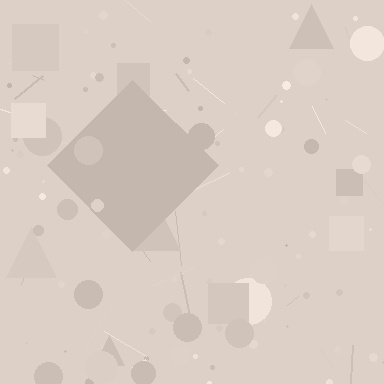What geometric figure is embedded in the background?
A diamond is embedded in the background.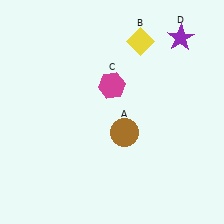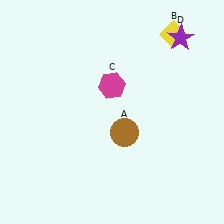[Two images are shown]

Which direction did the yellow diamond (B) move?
The yellow diamond (B) moved right.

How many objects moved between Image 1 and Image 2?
1 object moved between the two images.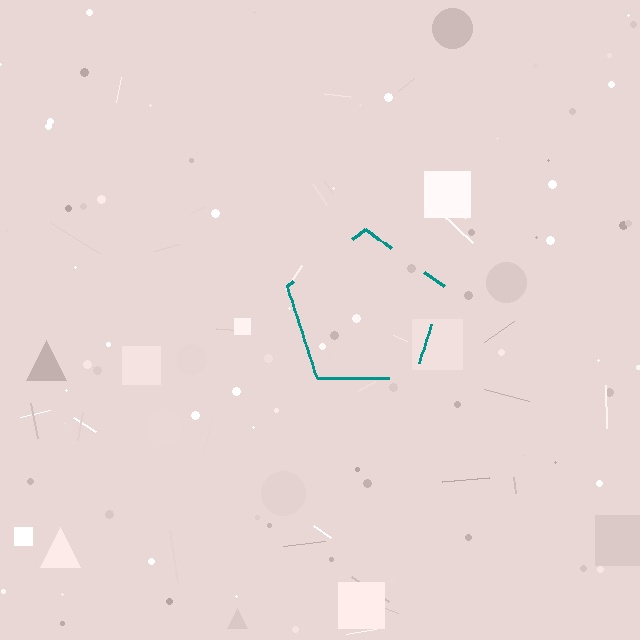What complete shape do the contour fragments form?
The contour fragments form a pentagon.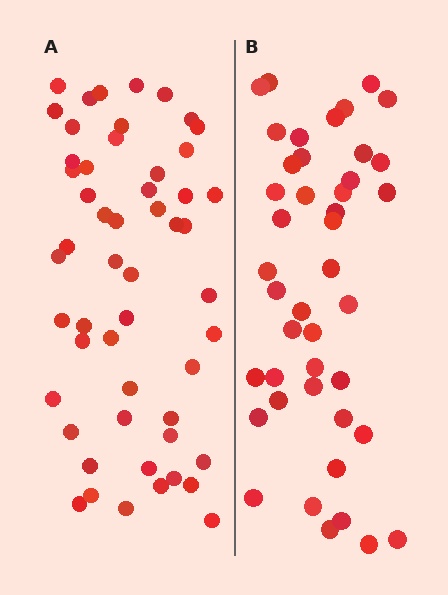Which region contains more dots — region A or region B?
Region A (the left region) has more dots.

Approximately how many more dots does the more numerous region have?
Region A has roughly 10 or so more dots than region B.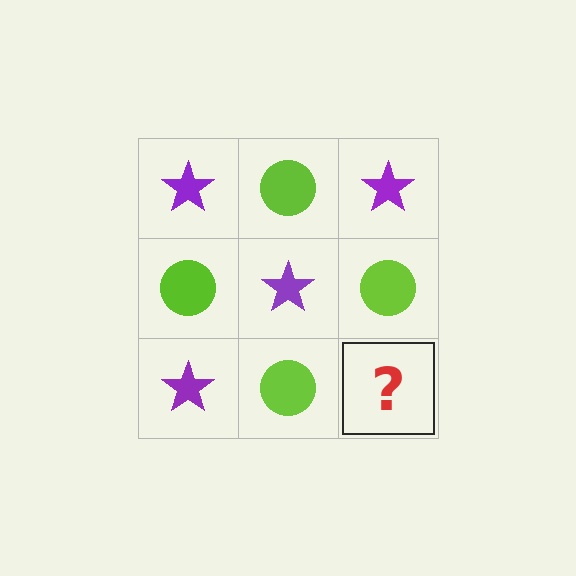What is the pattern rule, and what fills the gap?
The rule is that it alternates purple star and lime circle in a checkerboard pattern. The gap should be filled with a purple star.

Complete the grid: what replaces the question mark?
The question mark should be replaced with a purple star.